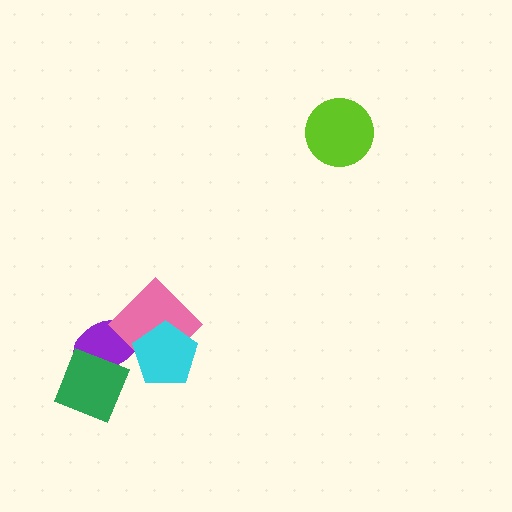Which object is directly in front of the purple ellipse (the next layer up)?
The green diamond is directly in front of the purple ellipse.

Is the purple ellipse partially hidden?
Yes, it is partially covered by another shape.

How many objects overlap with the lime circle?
0 objects overlap with the lime circle.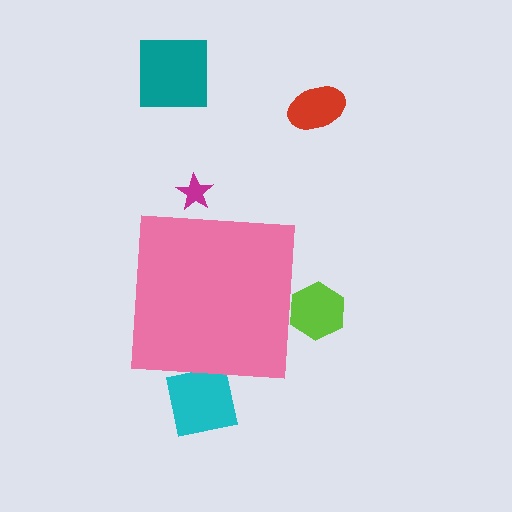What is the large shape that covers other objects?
A pink square.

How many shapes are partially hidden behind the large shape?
3 shapes are partially hidden.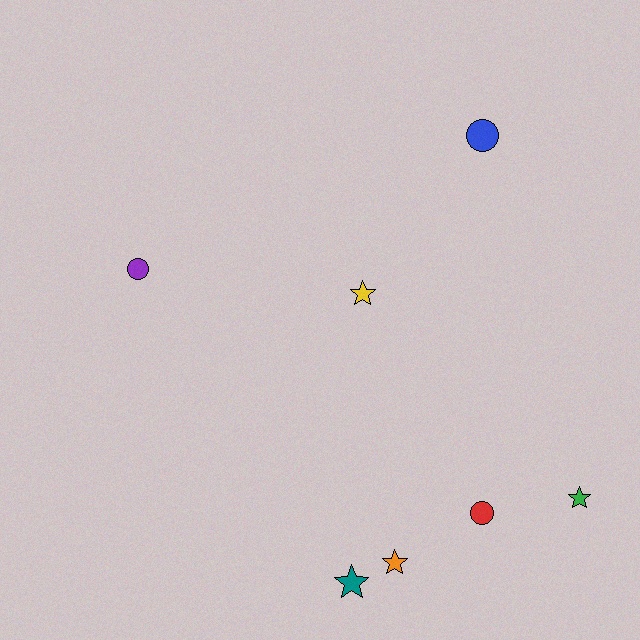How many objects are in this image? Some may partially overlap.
There are 7 objects.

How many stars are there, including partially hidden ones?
There are 4 stars.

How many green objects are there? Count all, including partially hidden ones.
There is 1 green object.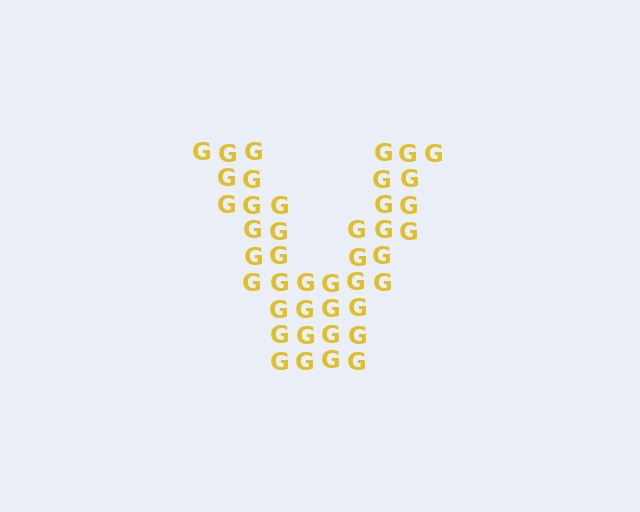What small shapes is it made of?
It is made of small letter G's.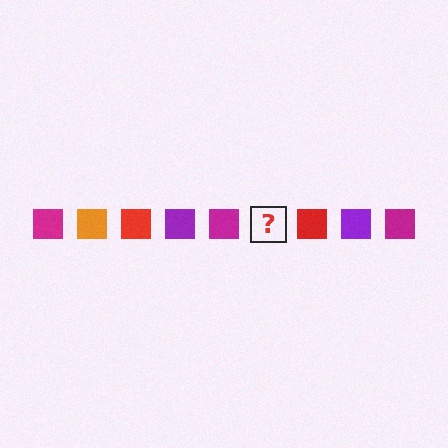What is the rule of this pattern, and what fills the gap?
The rule is that the pattern cycles through magenta, orange, red, purple squares. The gap should be filled with an orange square.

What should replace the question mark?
The question mark should be replaced with an orange square.